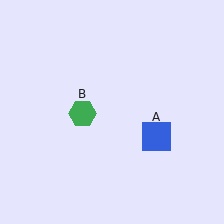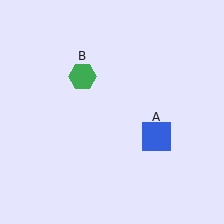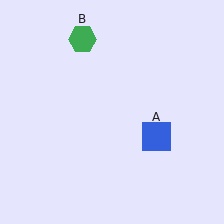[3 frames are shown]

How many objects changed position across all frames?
1 object changed position: green hexagon (object B).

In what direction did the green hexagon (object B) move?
The green hexagon (object B) moved up.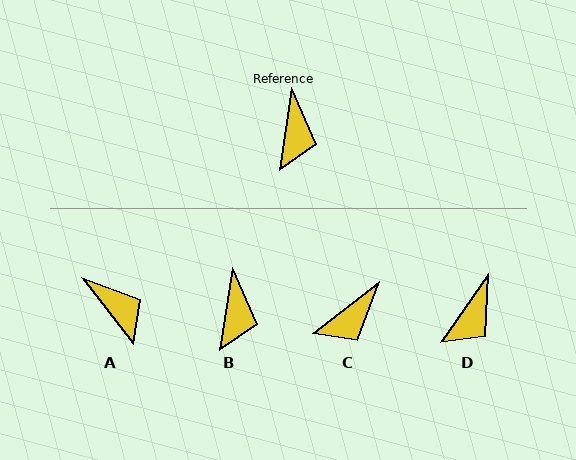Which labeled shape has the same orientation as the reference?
B.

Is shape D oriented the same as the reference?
No, it is off by about 26 degrees.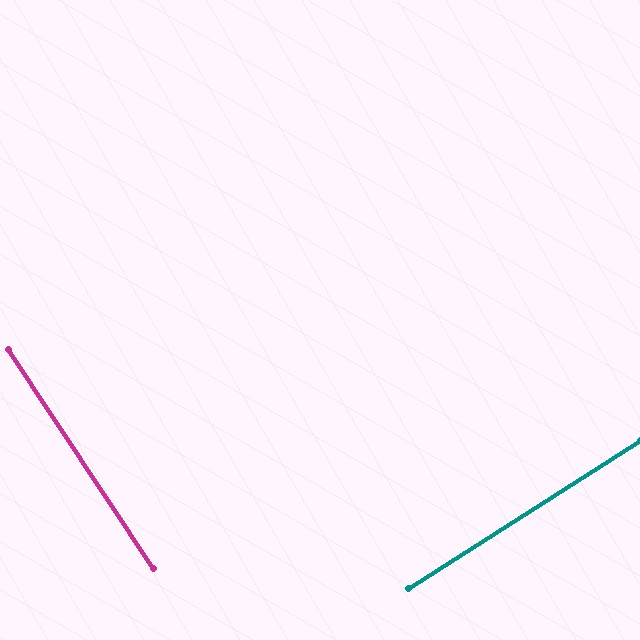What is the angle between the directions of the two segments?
Approximately 89 degrees.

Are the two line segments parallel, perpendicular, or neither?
Perpendicular — they meet at approximately 89°.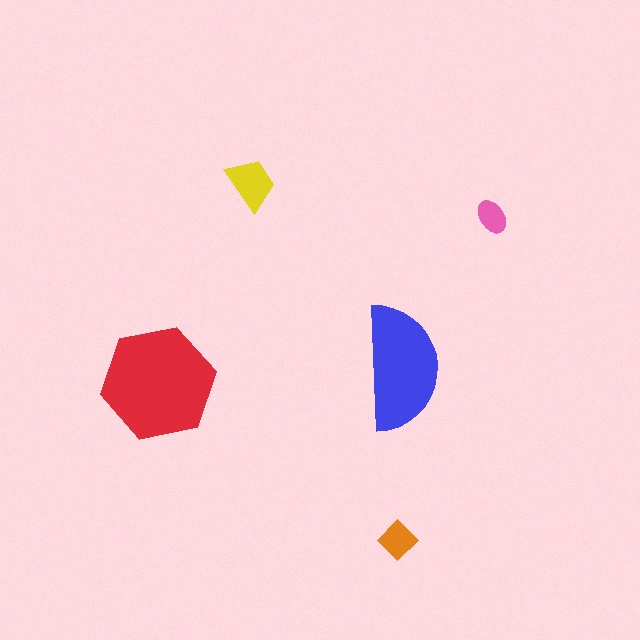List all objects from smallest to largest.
The pink ellipse, the orange diamond, the yellow trapezoid, the blue semicircle, the red hexagon.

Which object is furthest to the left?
The red hexagon is leftmost.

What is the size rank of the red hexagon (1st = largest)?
1st.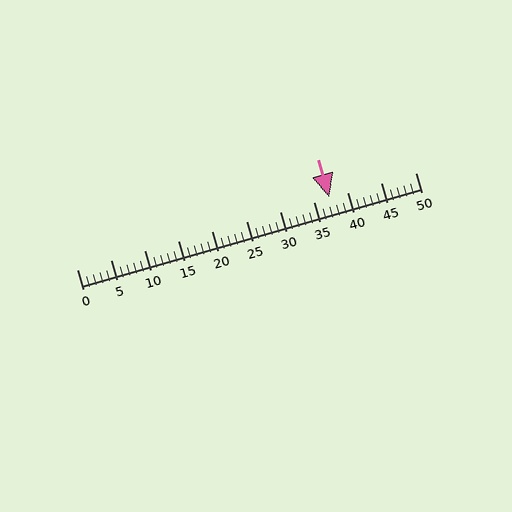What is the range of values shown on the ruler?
The ruler shows values from 0 to 50.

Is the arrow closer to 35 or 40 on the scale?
The arrow is closer to 35.